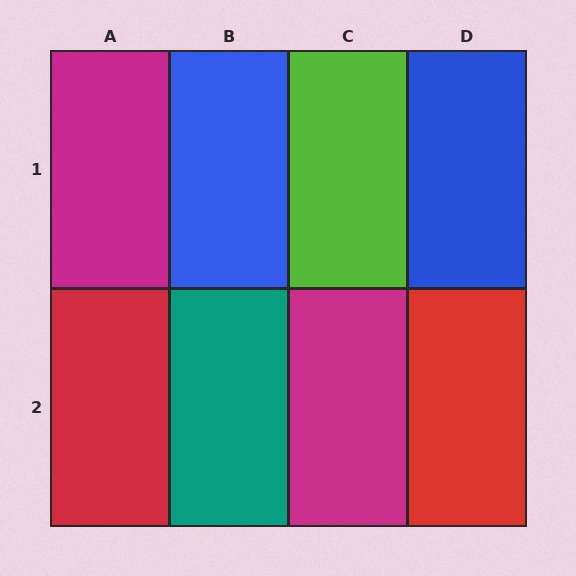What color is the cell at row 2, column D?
Red.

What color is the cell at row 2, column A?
Red.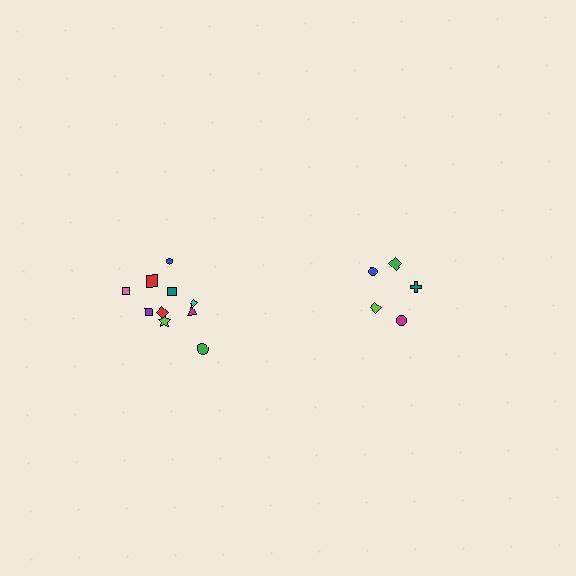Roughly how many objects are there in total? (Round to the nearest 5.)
Roughly 15 objects in total.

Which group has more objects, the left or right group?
The left group.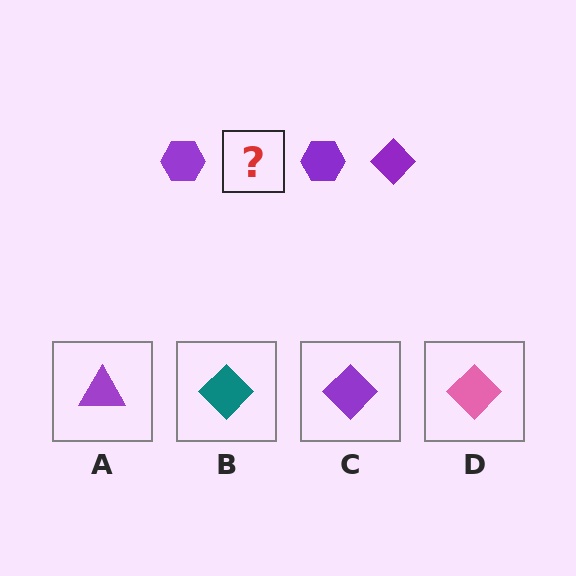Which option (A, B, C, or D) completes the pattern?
C.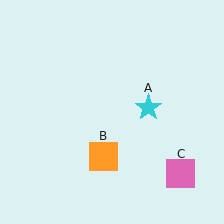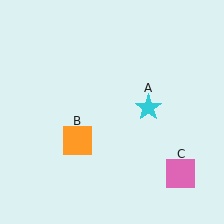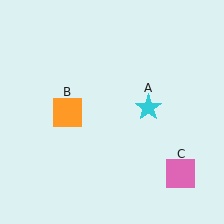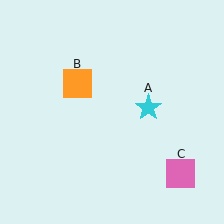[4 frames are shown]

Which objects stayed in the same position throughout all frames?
Cyan star (object A) and pink square (object C) remained stationary.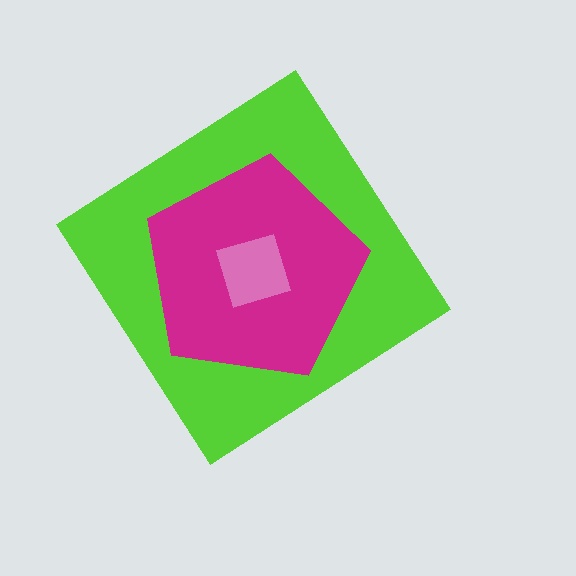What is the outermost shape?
The lime diamond.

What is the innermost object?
The pink square.